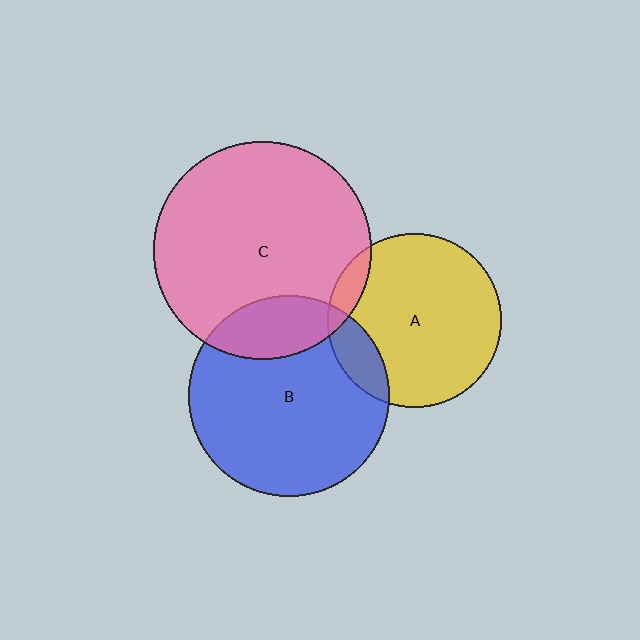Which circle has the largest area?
Circle C (pink).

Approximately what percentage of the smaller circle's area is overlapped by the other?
Approximately 15%.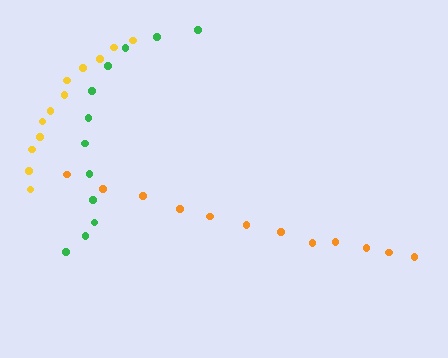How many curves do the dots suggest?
There are 3 distinct paths.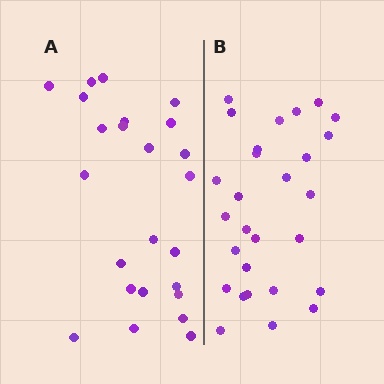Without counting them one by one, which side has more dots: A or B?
Region B (the right region) has more dots.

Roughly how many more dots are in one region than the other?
Region B has about 4 more dots than region A.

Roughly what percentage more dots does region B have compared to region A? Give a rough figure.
About 15% more.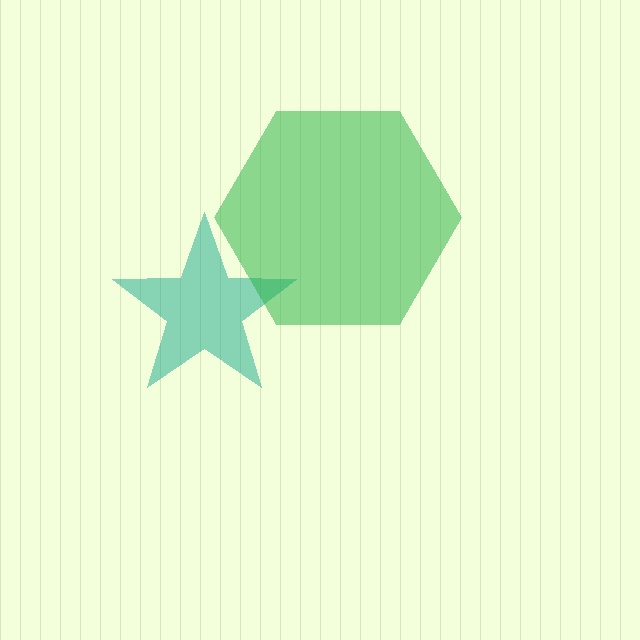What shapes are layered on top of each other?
The layered shapes are: a teal star, a green hexagon.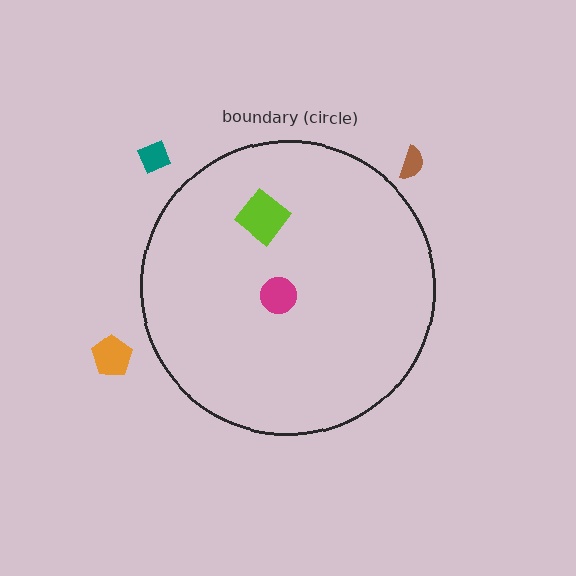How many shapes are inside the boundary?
2 inside, 3 outside.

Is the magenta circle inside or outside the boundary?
Inside.